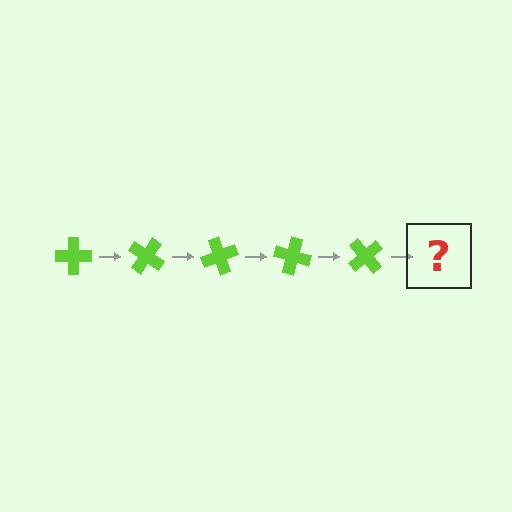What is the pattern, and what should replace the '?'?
The pattern is that the cross rotates 35 degrees each step. The '?' should be a lime cross rotated 175 degrees.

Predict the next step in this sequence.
The next step is a lime cross rotated 175 degrees.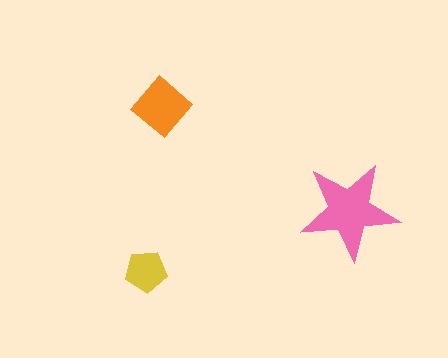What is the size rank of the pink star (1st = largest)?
1st.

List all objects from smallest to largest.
The yellow pentagon, the orange diamond, the pink star.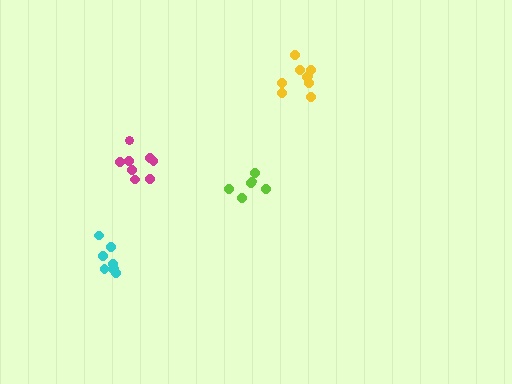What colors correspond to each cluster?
The clusters are colored: cyan, lime, magenta, yellow.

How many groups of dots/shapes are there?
There are 4 groups.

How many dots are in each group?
Group 1: 8 dots, Group 2: 6 dots, Group 3: 8 dots, Group 4: 9 dots (31 total).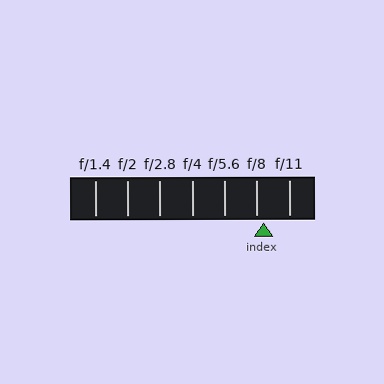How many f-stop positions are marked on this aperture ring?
There are 7 f-stop positions marked.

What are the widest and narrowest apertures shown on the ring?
The widest aperture shown is f/1.4 and the narrowest is f/11.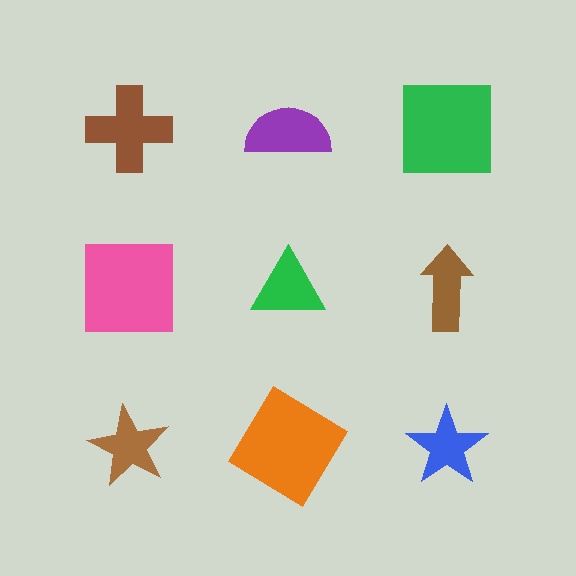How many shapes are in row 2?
3 shapes.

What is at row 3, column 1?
A brown star.